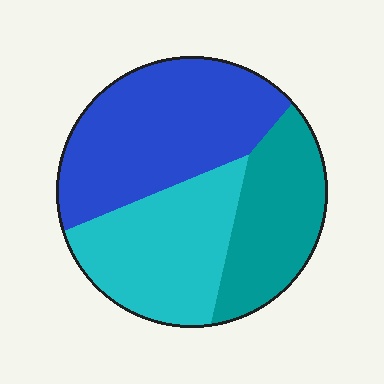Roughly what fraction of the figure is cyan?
Cyan covers roughly 30% of the figure.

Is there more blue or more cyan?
Blue.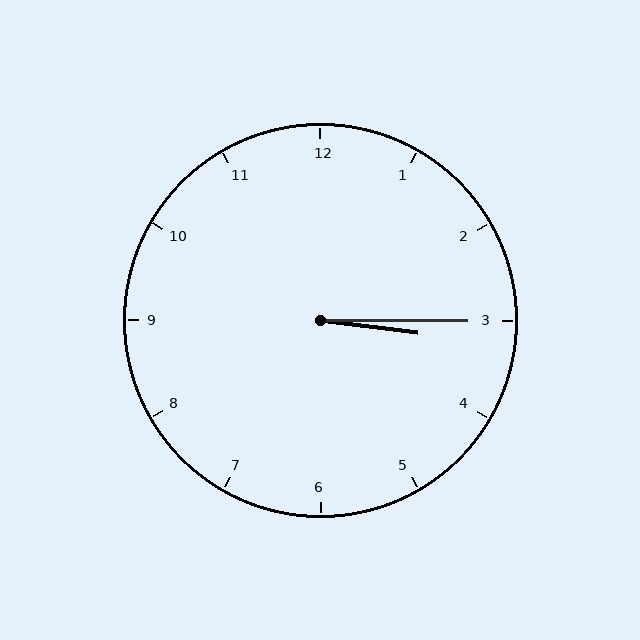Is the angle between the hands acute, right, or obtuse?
It is acute.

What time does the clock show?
3:15.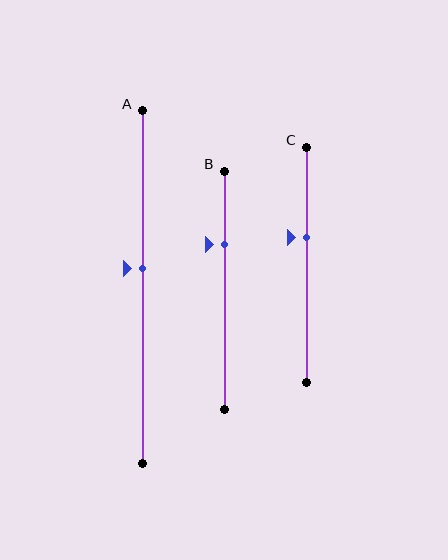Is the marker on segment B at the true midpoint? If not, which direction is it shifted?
No, the marker on segment B is shifted upward by about 19% of the segment length.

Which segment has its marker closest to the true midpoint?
Segment A has its marker closest to the true midpoint.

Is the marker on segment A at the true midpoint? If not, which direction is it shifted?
No, the marker on segment A is shifted upward by about 5% of the segment length.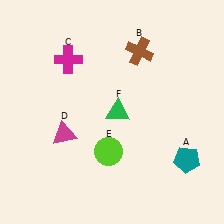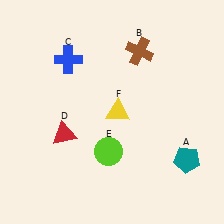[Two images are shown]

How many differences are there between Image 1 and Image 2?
There are 3 differences between the two images.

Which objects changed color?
C changed from magenta to blue. D changed from magenta to red. F changed from green to yellow.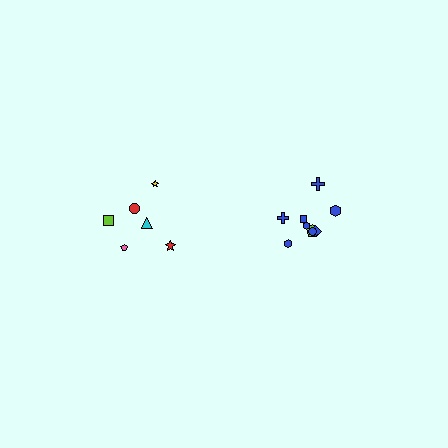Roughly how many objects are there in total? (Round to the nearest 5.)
Roughly 15 objects in total.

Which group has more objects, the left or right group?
The right group.